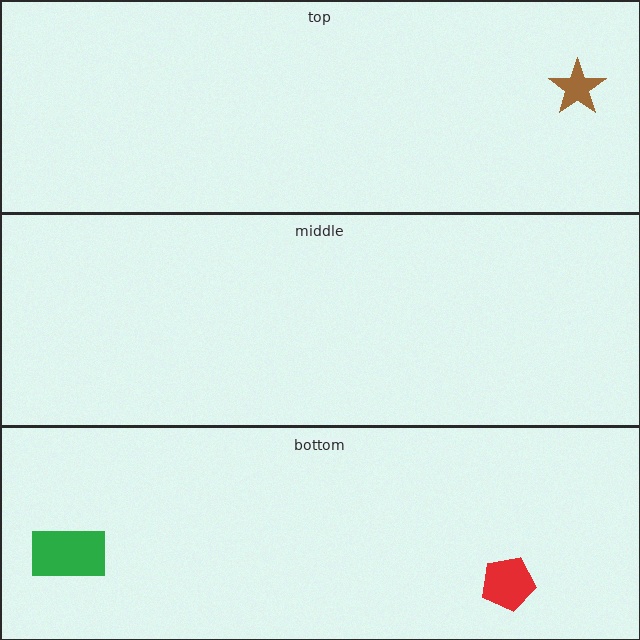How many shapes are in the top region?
1.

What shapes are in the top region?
The brown star.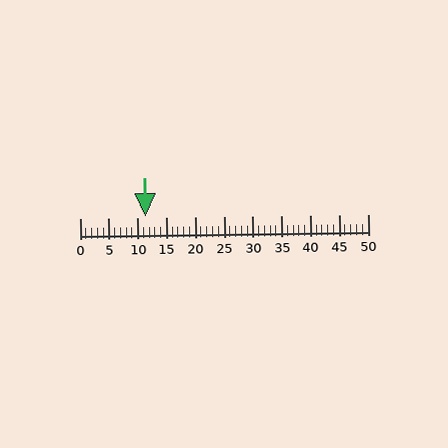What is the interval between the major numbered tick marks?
The major tick marks are spaced 5 units apart.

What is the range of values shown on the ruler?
The ruler shows values from 0 to 50.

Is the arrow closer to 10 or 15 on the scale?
The arrow is closer to 10.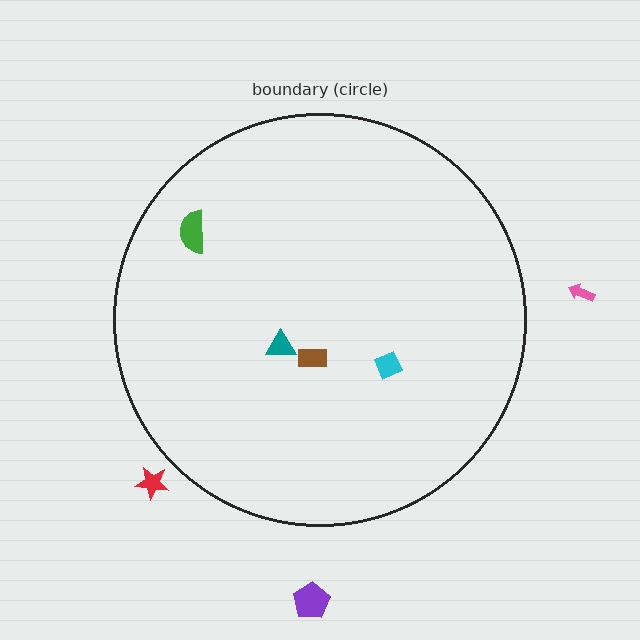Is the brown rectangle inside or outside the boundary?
Inside.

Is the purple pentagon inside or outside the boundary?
Outside.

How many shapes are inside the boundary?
4 inside, 3 outside.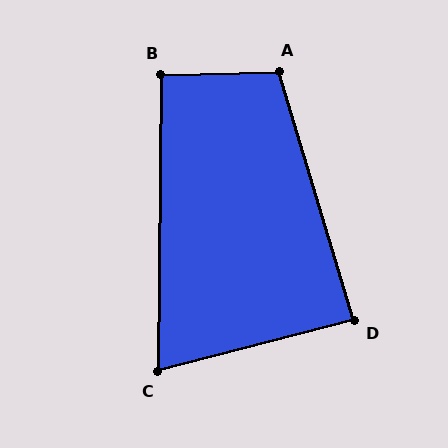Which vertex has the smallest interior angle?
C, at approximately 75 degrees.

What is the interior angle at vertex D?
Approximately 88 degrees (approximately right).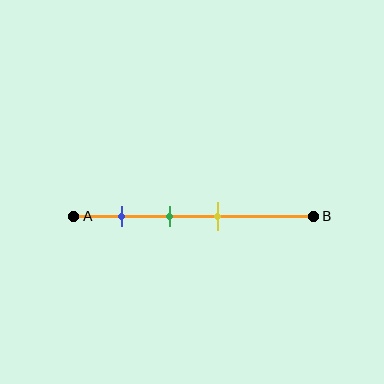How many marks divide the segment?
There are 3 marks dividing the segment.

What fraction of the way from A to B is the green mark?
The green mark is approximately 40% (0.4) of the way from A to B.